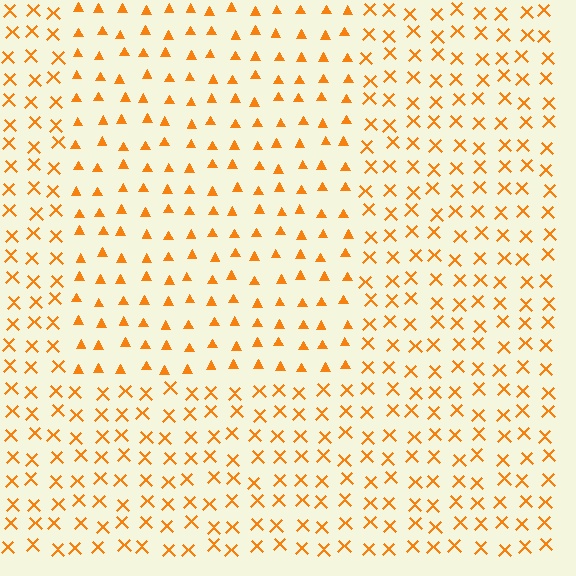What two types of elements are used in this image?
The image uses triangles inside the rectangle region and X marks outside it.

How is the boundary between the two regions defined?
The boundary is defined by a change in element shape: triangles inside vs. X marks outside. All elements share the same color and spacing.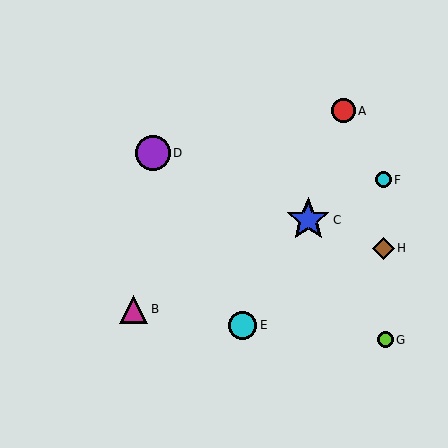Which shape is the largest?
The blue star (labeled C) is the largest.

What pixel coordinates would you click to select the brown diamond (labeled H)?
Click at (383, 248) to select the brown diamond H.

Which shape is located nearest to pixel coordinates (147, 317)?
The magenta triangle (labeled B) at (134, 309) is nearest to that location.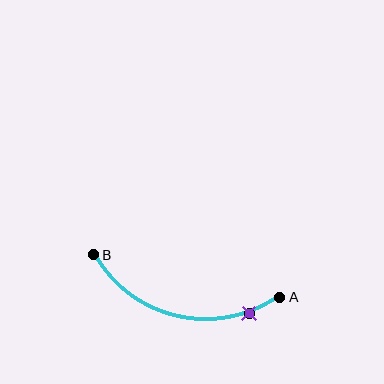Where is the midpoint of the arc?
The arc midpoint is the point on the curve farthest from the straight line joining A and B. It sits below that line.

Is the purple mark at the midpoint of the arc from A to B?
No. The purple mark lies on the arc but is closer to endpoint A. The arc midpoint would be at the point on the curve equidistant along the arc from both A and B.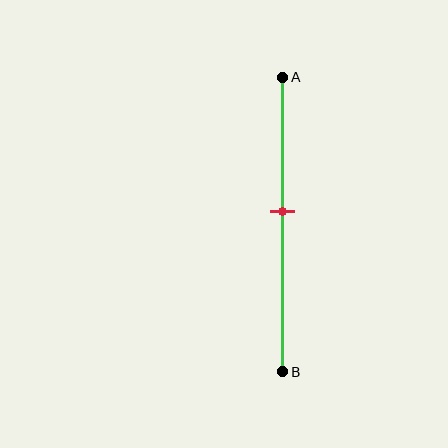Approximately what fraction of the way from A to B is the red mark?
The red mark is approximately 45% of the way from A to B.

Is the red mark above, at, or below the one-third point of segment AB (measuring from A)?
The red mark is below the one-third point of segment AB.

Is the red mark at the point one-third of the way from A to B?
No, the mark is at about 45% from A, not at the 33% one-third point.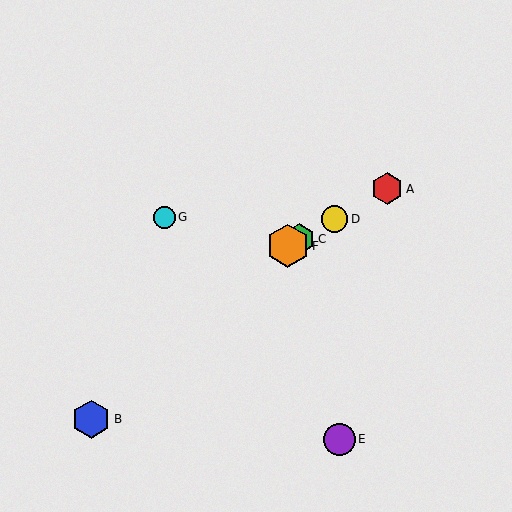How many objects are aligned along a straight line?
4 objects (A, C, D, F) are aligned along a straight line.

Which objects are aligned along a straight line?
Objects A, C, D, F are aligned along a straight line.